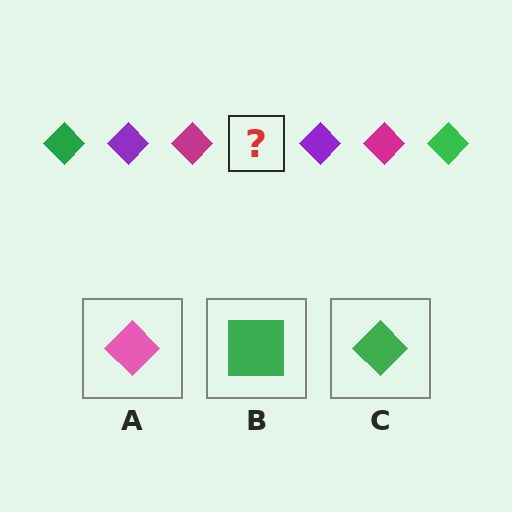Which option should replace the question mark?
Option C.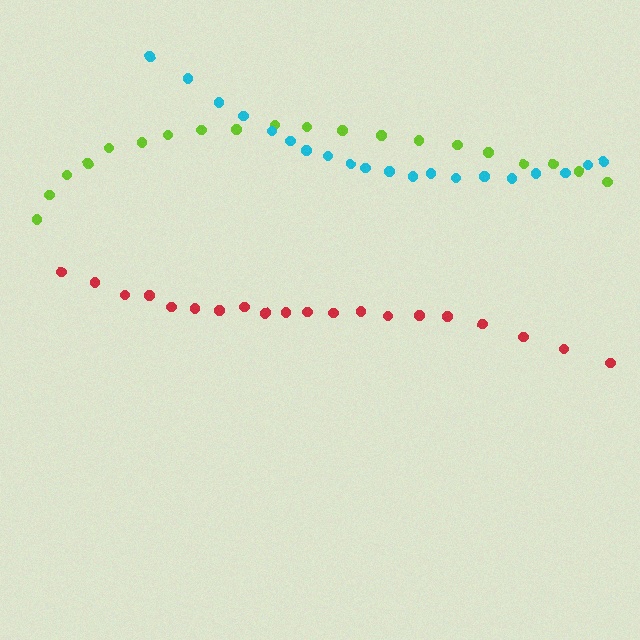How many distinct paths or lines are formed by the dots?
There are 3 distinct paths.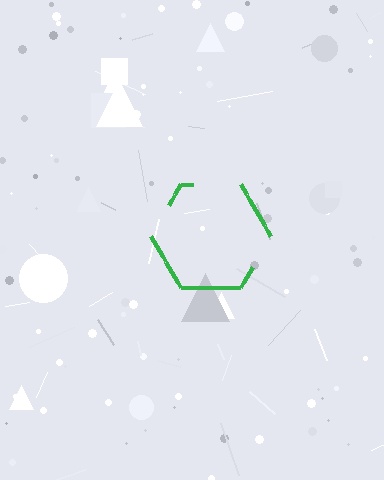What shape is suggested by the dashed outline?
The dashed outline suggests a hexagon.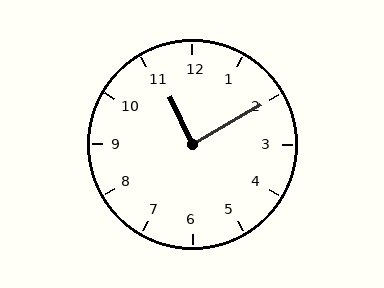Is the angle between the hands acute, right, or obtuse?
It is right.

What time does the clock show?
11:10.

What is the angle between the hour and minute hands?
Approximately 85 degrees.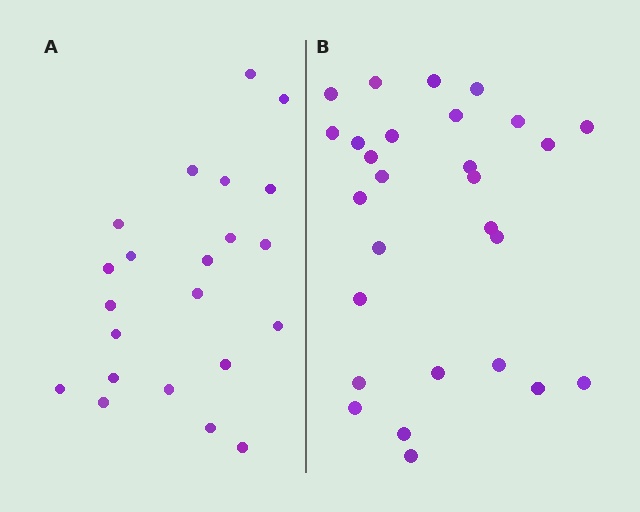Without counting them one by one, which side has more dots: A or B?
Region B (the right region) has more dots.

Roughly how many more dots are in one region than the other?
Region B has about 6 more dots than region A.